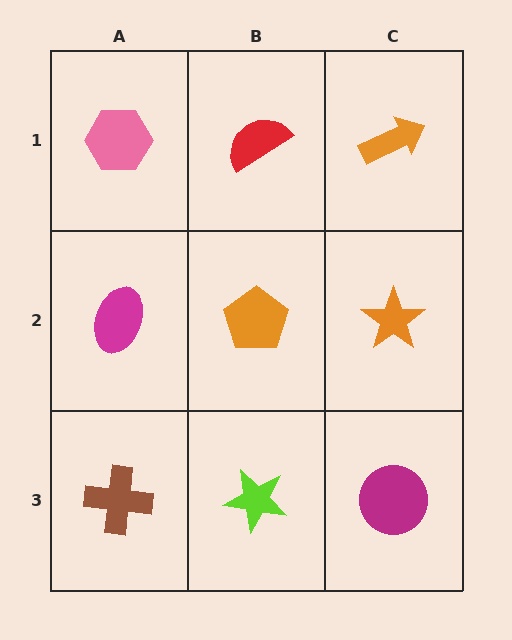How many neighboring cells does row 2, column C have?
3.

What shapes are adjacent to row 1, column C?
An orange star (row 2, column C), a red semicircle (row 1, column B).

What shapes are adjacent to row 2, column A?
A pink hexagon (row 1, column A), a brown cross (row 3, column A), an orange pentagon (row 2, column B).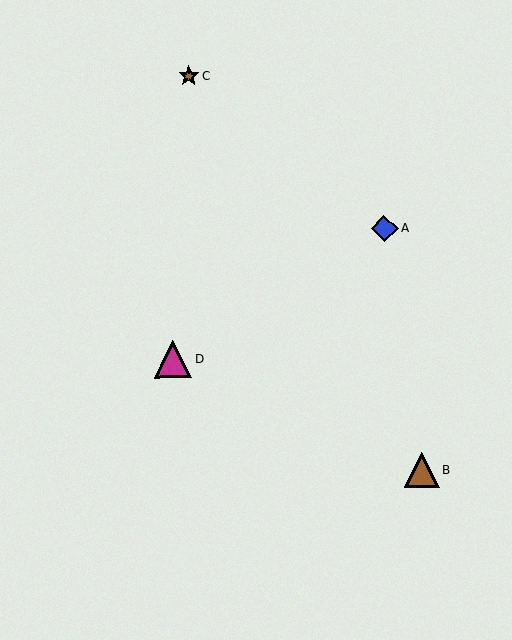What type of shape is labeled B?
Shape B is a brown triangle.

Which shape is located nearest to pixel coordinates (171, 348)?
The magenta triangle (labeled D) at (173, 360) is nearest to that location.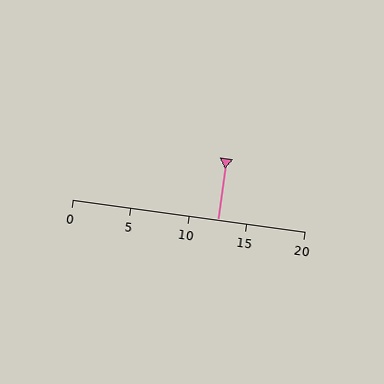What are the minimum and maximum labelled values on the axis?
The axis runs from 0 to 20.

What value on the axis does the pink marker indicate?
The marker indicates approximately 12.5.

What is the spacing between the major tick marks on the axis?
The major ticks are spaced 5 apart.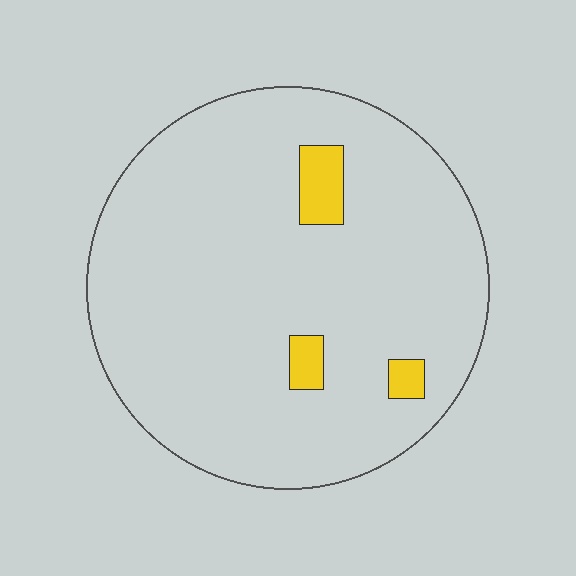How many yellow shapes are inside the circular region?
3.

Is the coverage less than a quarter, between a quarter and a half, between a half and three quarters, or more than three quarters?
Less than a quarter.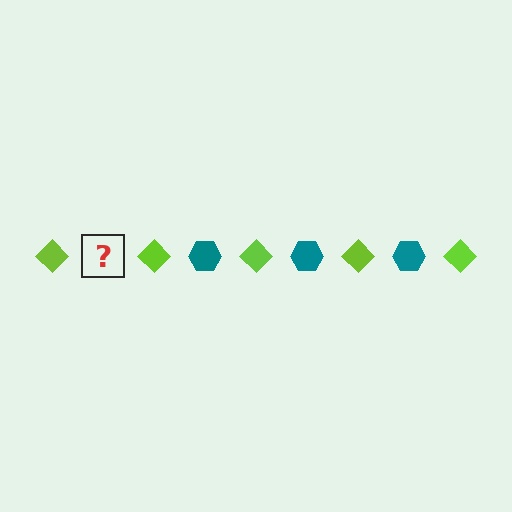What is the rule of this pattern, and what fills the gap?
The rule is that the pattern alternates between lime diamond and teal hexagon. The gap should be filled with a teal hexagon.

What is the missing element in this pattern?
The missing element is a teal hexagon.